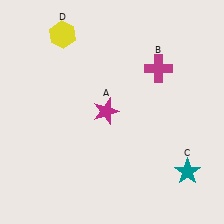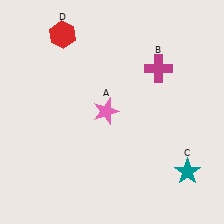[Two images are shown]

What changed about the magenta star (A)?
In Image 1, A is magenta. In Image 2, it changed to pink.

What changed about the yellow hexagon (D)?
In Image 1, D is yellow. In Image 2, it changed to red.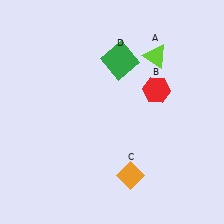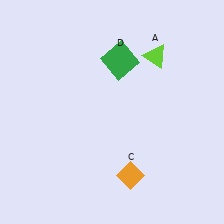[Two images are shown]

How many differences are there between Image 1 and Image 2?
There is 1 difference between the two images.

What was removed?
The red hexagon (B) was removed in Image 2.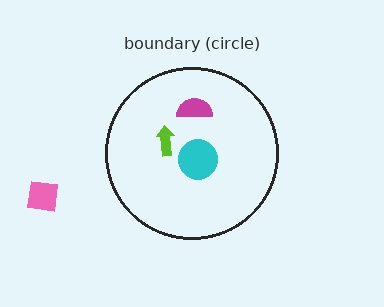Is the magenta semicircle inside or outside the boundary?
Inside.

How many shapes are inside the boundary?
3 inside, 1 outside.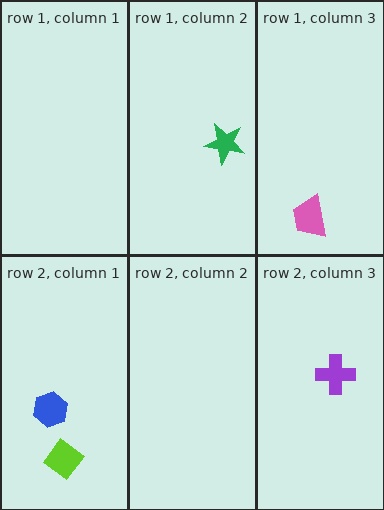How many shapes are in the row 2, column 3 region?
1.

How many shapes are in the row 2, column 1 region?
2.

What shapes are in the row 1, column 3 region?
The pink trapezoid.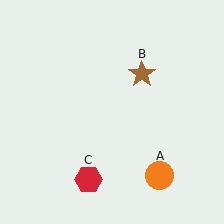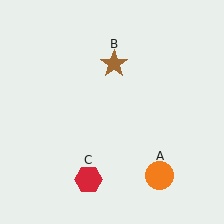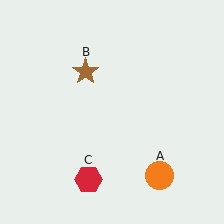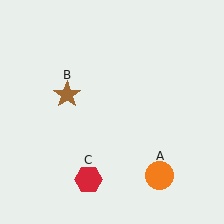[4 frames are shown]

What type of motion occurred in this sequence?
The brown star (object B) rotated counterclockwise around the center of the scene.